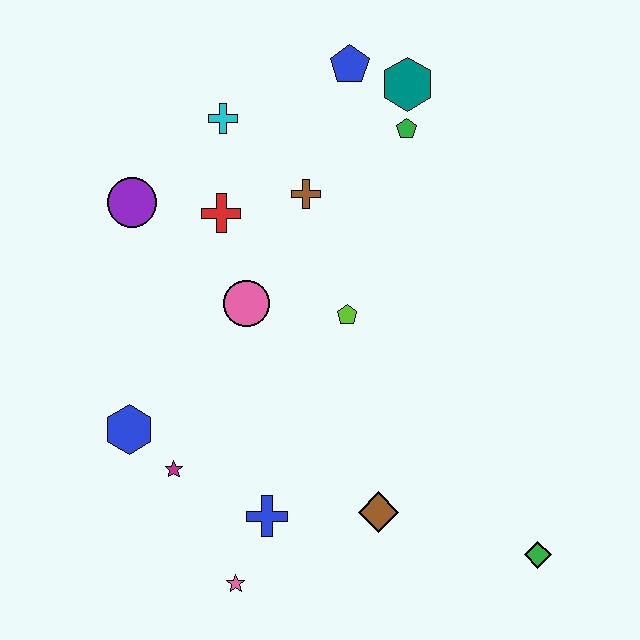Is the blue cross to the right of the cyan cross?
Yes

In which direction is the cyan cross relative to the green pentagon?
The cyan cross is to the left of the green pentagon.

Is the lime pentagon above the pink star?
Yes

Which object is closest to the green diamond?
The brown diamond is closest to the green diamond.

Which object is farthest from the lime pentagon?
The green diamond is farthest from the lime pentagon.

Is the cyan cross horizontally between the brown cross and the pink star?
No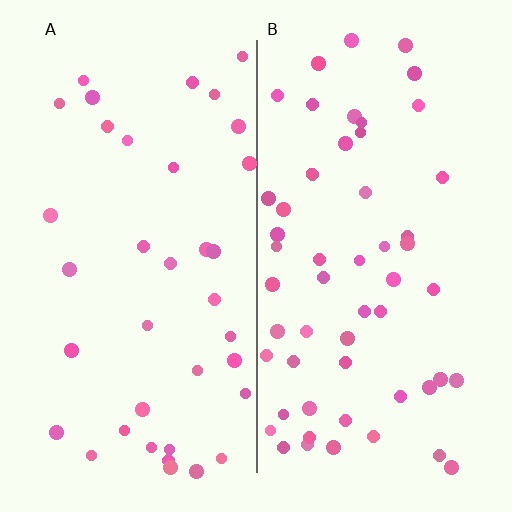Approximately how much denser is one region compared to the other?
Approximately 1.5× — region B over region A.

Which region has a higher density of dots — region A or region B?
B (the right).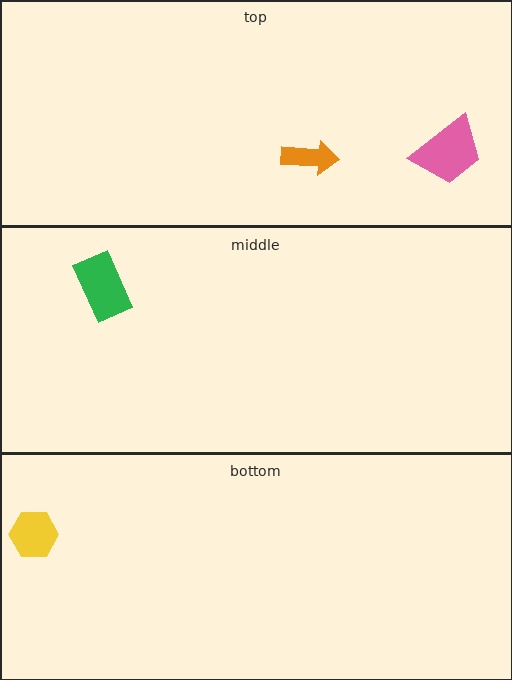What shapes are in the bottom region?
The yellow hexagon.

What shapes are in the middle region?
The green rectangle.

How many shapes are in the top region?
2.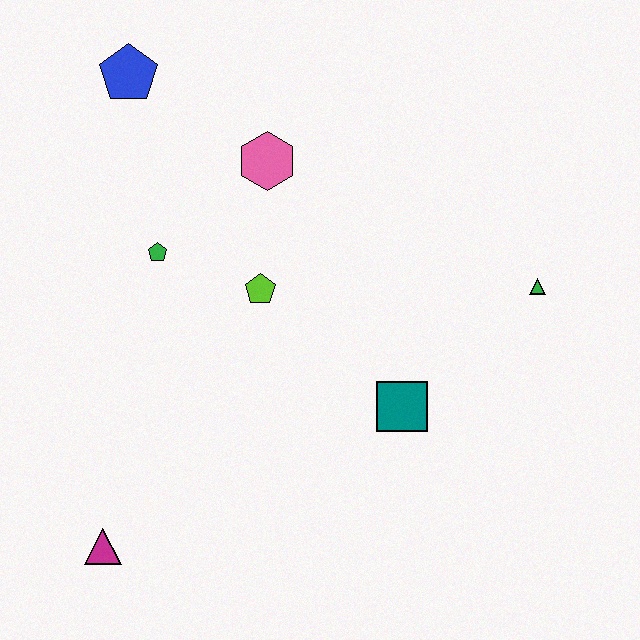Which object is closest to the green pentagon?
The lime pentagon is closest to the green pentagon.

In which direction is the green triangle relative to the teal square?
The green triangle is to the right of the teal square.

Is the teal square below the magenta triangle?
No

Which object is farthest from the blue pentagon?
The magenta triangle is farthest from the blue pentagon.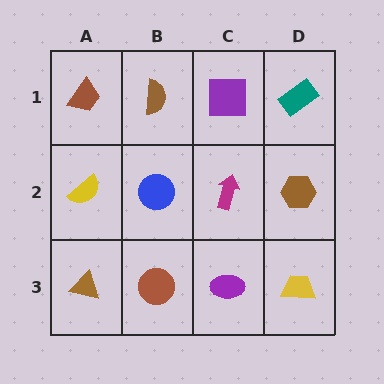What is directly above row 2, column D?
A teal rectangle.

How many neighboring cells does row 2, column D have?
3.